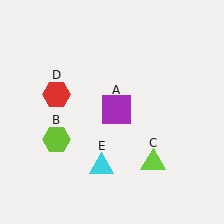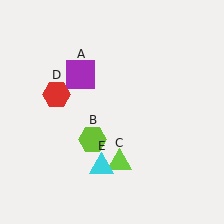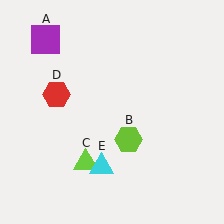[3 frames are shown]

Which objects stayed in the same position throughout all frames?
Red hexagon (object D) and cyan triangle (object E) remained stationary.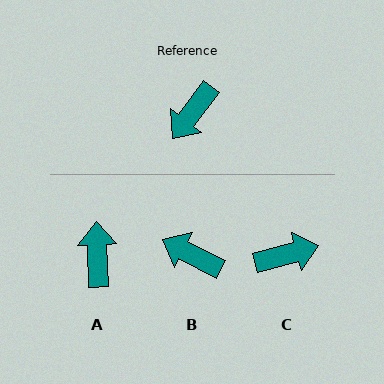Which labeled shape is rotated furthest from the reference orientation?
C, about 142 degrees away.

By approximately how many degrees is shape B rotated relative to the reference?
Approximately 81 degrees clockwise.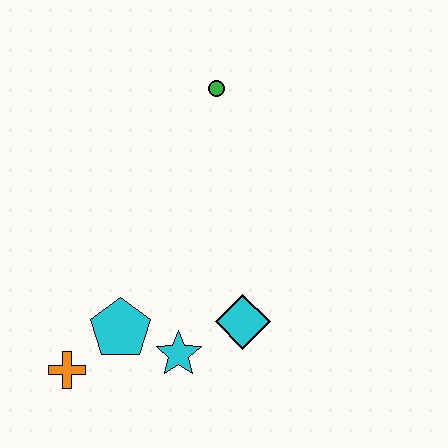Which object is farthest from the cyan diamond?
The green circle is farthest from the cyan diamond.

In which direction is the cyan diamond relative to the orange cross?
The cyan diamond is to the right of the orange cross.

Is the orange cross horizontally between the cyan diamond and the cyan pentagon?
No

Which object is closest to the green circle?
The cyan diamond is closest to the green circle.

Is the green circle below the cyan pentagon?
No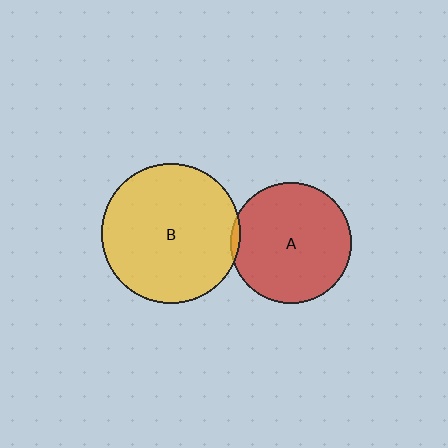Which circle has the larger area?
Circle B (yellow).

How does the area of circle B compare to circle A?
Approximately 1.3 times.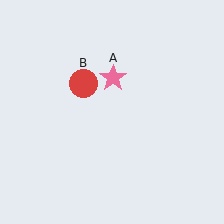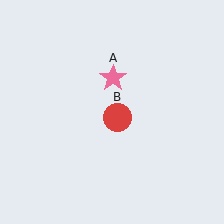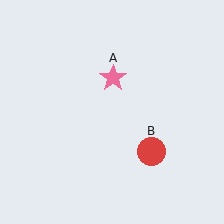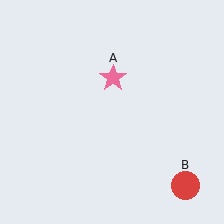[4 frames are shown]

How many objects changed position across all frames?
1 object changed position: red circle (object B).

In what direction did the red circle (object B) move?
The red circle (object B) moved down and to the right.